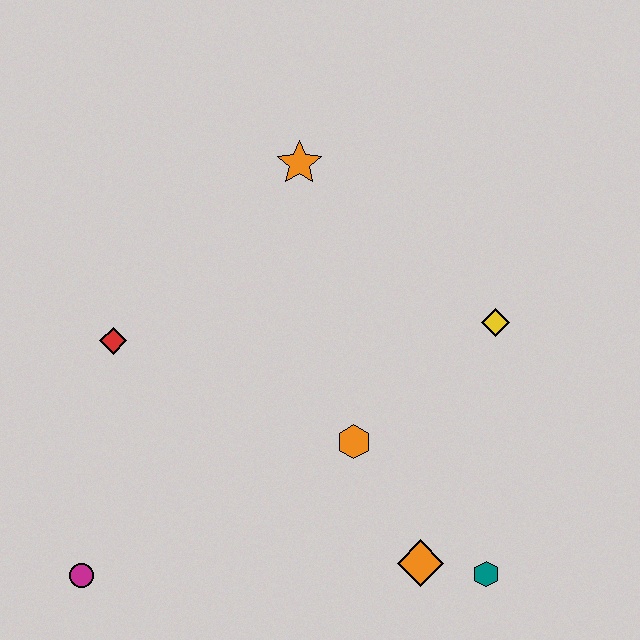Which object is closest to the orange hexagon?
The orange diamond is closest to the orange hexagon.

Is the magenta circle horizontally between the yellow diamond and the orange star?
No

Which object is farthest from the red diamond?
The teal hexagon is farthest from the red diamond.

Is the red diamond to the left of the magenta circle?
No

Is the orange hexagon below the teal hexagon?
No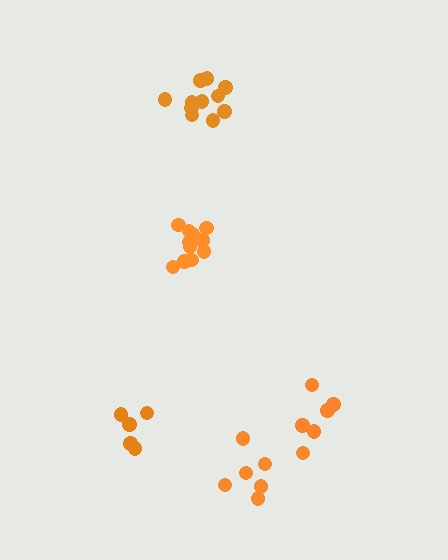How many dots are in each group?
Group 1: 5 dots, Group 2: 11 dots, Group 3: 11 dots, Group 4: 8 dots, Group 5: 5 dots (40 total).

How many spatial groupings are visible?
There are 5 spatial groupings.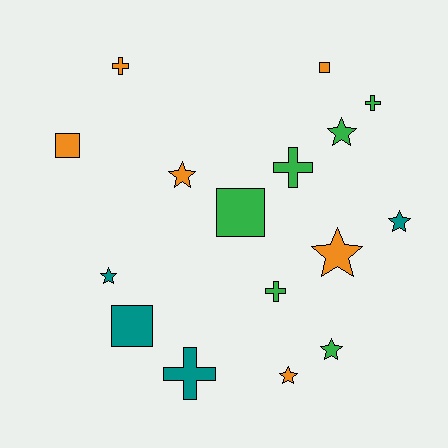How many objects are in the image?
There are 16 objects.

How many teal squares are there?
There is 1 teal square.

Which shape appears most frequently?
Star, with 7 objects.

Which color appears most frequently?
Green, with 6 objects.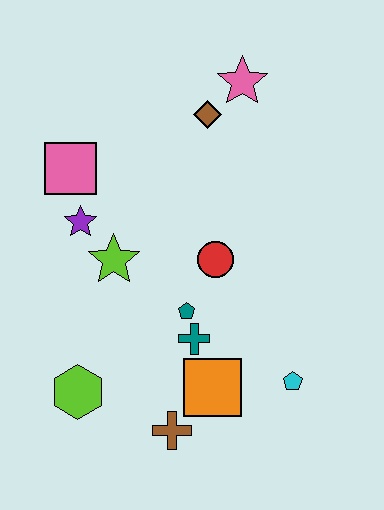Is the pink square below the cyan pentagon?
No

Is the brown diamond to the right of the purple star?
Yes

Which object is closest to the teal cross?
The teal pentagon is closest to the teal cross.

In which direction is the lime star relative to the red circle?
The lime star is to the left of the red circle.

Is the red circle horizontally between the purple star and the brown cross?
No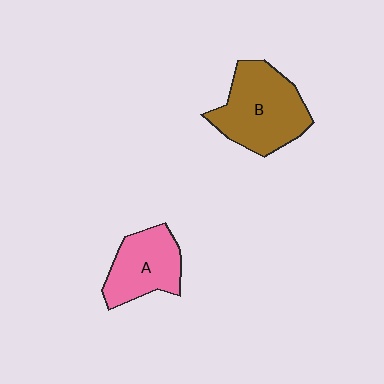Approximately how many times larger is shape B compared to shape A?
Approximately 1.4 times.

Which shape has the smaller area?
Shape A (pink).